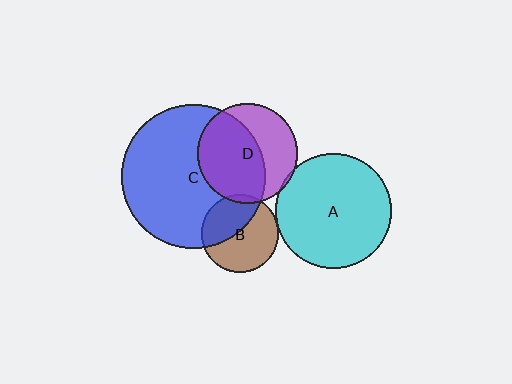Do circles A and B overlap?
Yes.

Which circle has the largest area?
Circle C (blue).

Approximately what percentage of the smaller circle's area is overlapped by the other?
Approximately 5%.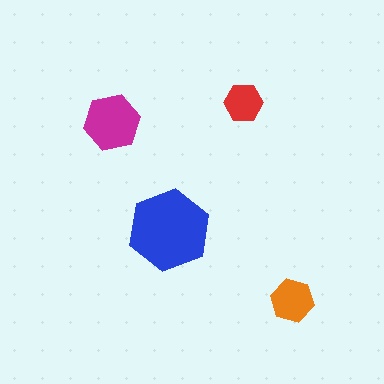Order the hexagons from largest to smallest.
the blue one, the magenta one, the orange one, the red one.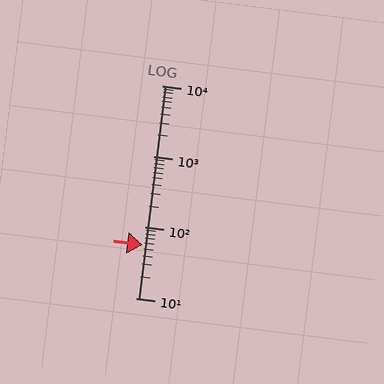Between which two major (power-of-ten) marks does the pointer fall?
The pointer is between 10 and 100.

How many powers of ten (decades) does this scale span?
The scale spans 3 decades, from 10 to 10000.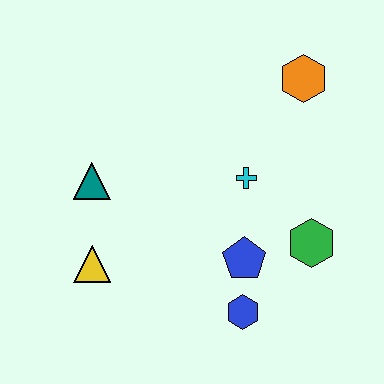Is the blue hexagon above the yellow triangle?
No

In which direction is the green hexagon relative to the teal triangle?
The green hexagon is to the right of the teal triangle.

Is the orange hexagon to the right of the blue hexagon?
Yes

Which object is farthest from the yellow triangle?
The orange hexagon is farthest from the yellow triangle.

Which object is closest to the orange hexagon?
The cyan cross is closest to the orange hexagon.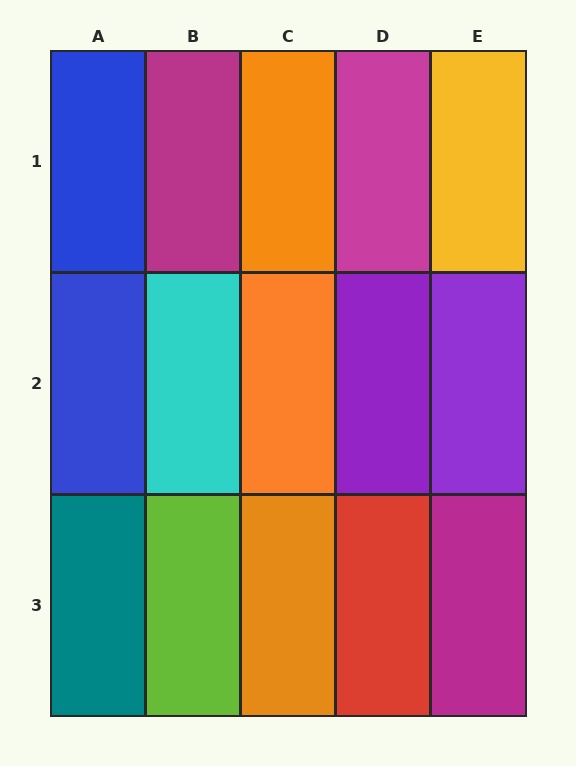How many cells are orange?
3 cells are orange.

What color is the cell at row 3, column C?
Orange.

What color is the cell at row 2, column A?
Blue.